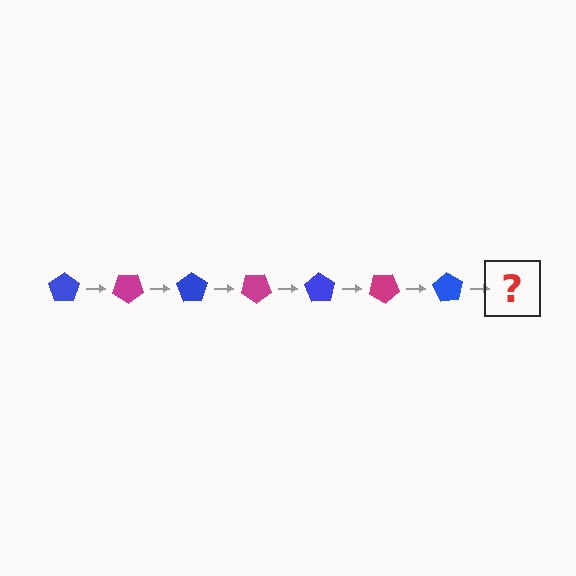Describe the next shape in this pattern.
It should be a magenta pentagon, rotated 245 degrees from the start.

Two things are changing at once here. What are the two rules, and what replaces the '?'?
The two rules are that it rotates 35 degrees each step and the color cycles through blue and magenta. The '?' should be a magenta pentagon, rotated 245 degrees from the start.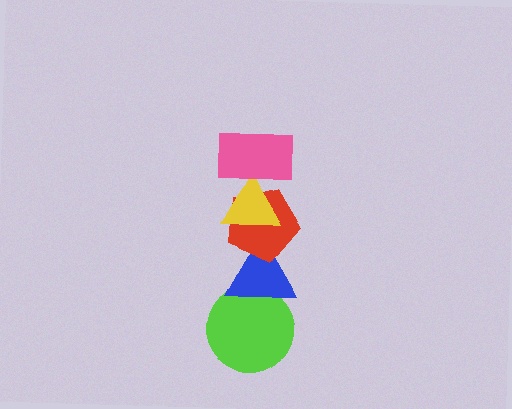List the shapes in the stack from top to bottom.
From top to bottom: the pink rectangle, the yellow triangle, the red pentagon, the blue triangle, the lime circle.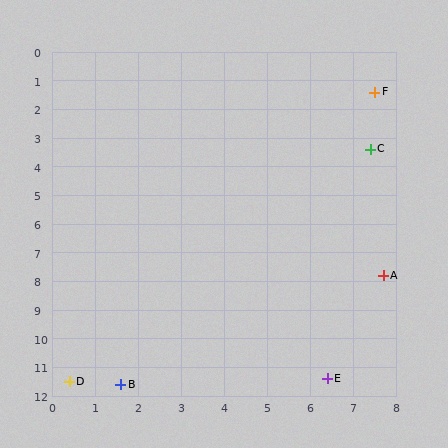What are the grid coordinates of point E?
Point E is at approximately (6.4, 11.4).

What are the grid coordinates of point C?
Point C is at approximately (7.4, 3.4).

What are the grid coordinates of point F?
Point F is at approximately (7.5, 1.4).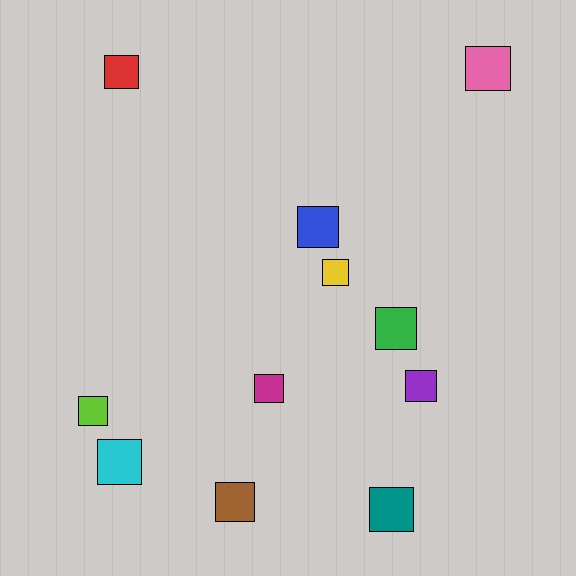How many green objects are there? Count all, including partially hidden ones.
There is 1 green object.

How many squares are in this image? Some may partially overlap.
There are 11 squares.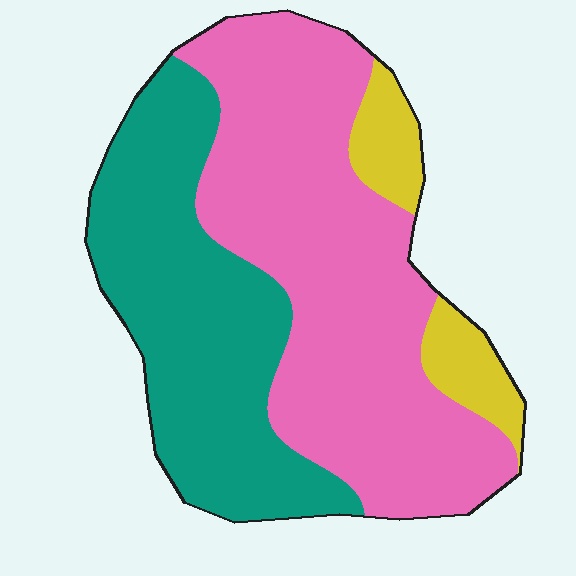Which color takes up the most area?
Pink, at roughly 50%.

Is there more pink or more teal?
Pink.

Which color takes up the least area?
Yellow, at roughly 10%.